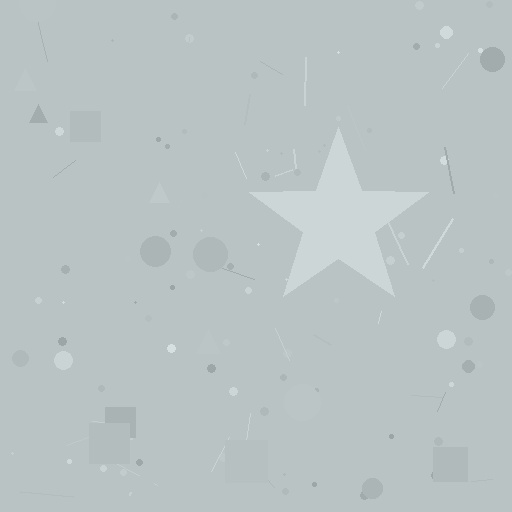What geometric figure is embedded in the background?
A star is embedded in the background.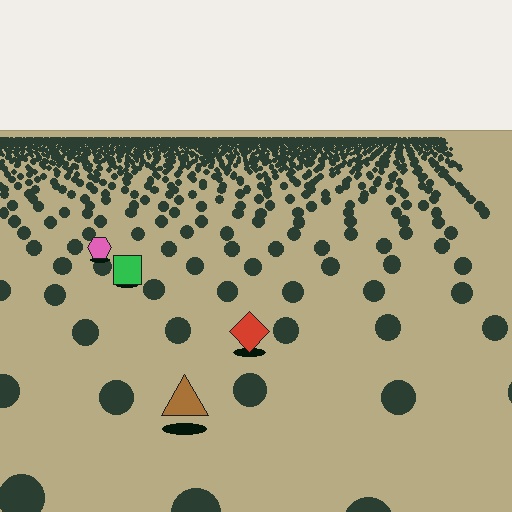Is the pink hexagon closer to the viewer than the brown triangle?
No. The brown triangle is closer — you can tell from the texture gradient: the ground texture is coarser near it.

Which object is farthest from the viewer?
The pink hexagon is farthest from the viewer. It appears smaller and the ground texture around it is denser.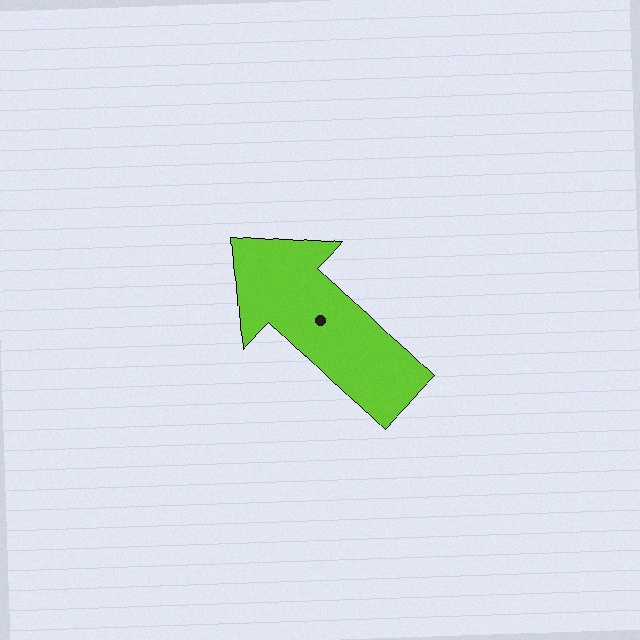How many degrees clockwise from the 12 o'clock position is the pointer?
Approximately 314 degrees.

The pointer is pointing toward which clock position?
Roughly 10 o'clock.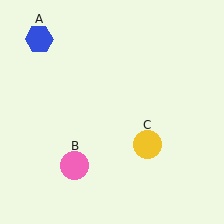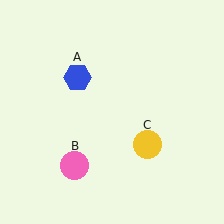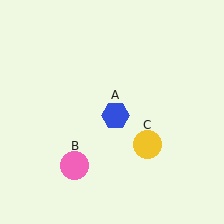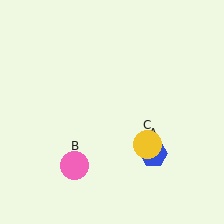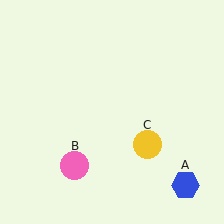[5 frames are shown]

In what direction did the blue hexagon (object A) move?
The blue hexagon (object A) moved down and to the right.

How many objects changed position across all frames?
1 object changed position: blue hexagon (object A).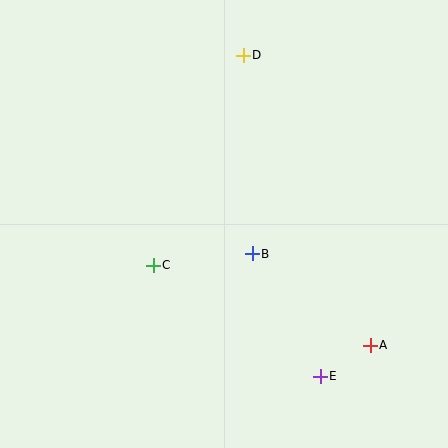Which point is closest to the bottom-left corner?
Point C is closest to the bottom-left corner.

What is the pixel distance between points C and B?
The distance between C and B is 100 pixels.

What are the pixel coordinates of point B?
Point B is at (252, 254).